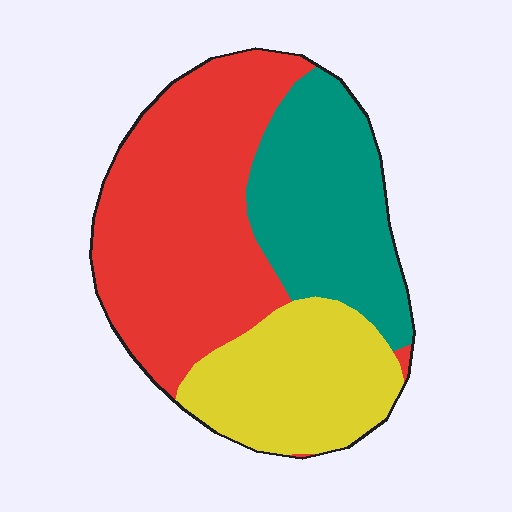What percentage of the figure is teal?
Teal covers roughly 30% of the figure.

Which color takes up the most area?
Red, at roughly 45%.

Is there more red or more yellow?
Red.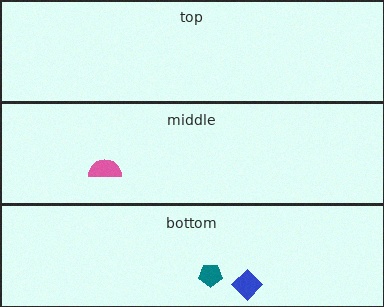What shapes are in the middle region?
The pink semicircle.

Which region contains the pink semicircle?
The middle region.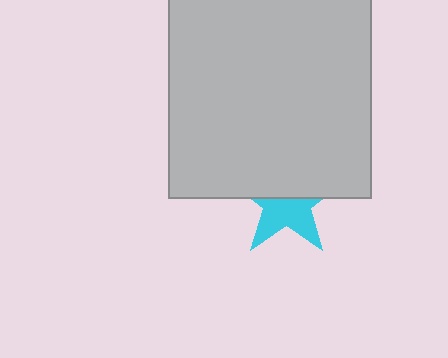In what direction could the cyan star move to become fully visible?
The cyan star could move down. That would shift it out from behind the light gray square entirely.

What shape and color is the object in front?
The object in front is a light gray square.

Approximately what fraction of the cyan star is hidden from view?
Roughly 52% of the cyan star is hidden behind the light gray square.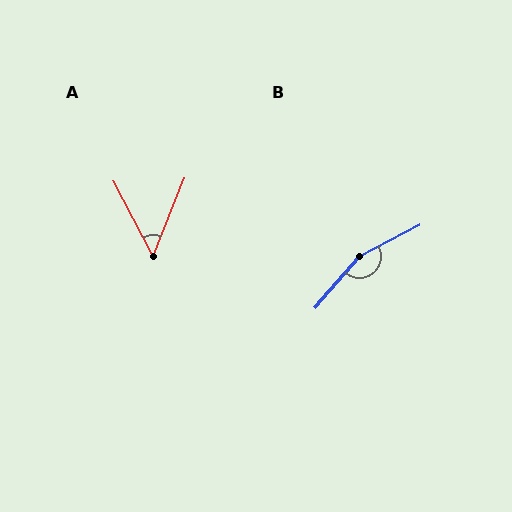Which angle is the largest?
B, at approximately 158 degrees.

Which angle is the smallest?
A, at approximately 49 degrees.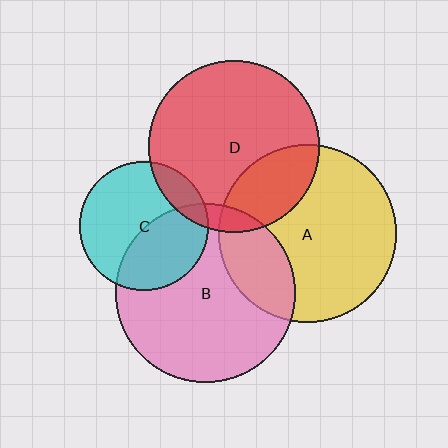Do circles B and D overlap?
Yes.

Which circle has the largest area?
Circle B (pink).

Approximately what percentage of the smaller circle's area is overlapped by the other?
Approximately 5%.